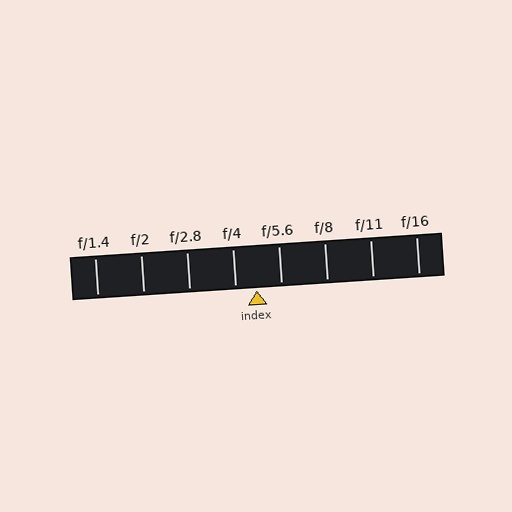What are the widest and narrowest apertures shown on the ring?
The widest aperture shown is f/1.4 and the narrowest is f/16.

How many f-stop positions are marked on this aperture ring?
There are 8 f-stop positions marked.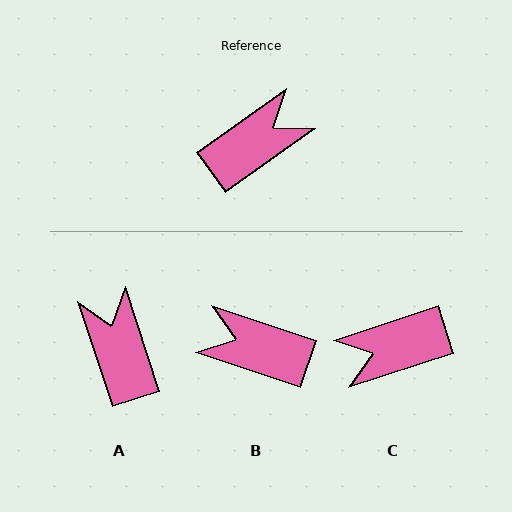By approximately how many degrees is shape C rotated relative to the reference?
Approximately 163 degrees counter-clockwise.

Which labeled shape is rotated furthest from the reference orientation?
C, about 163 degrees away.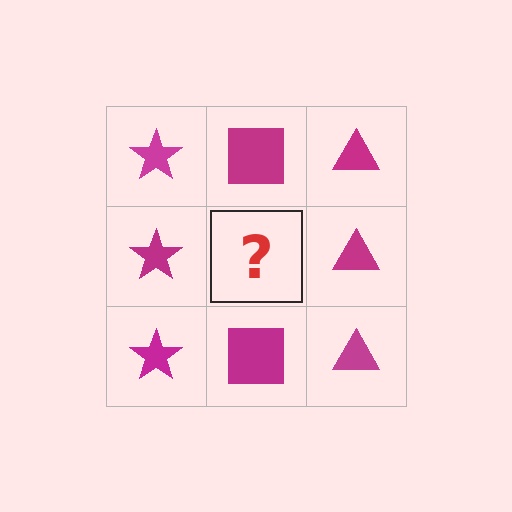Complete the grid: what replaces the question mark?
The question mark should be replaced with a magenta square.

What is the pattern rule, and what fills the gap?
The rule is that each column has a consistent shape. The gap should be filled with a magenta square.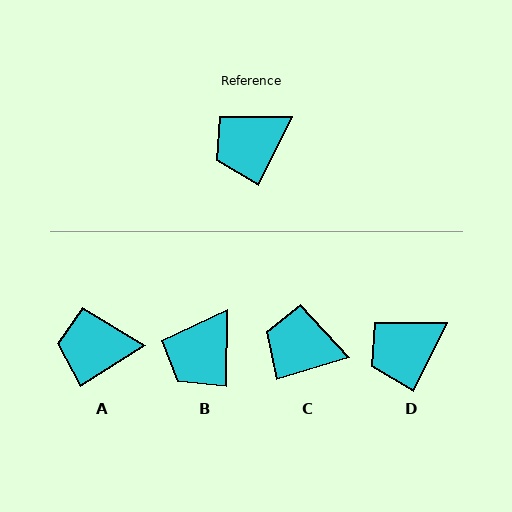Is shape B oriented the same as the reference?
No, it is off by about 25 degrees.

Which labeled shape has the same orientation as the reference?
D.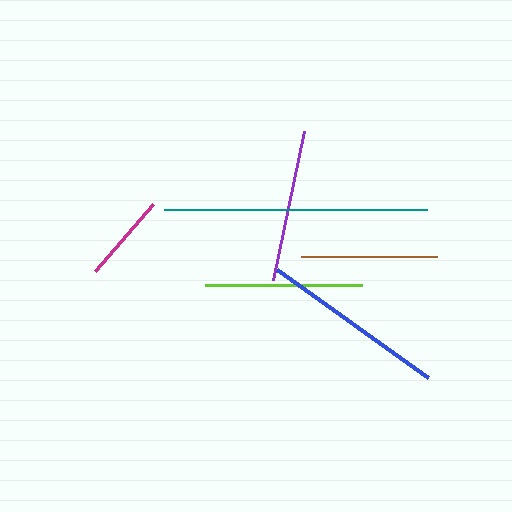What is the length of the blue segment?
The blue segment is approximately 185 pixels long.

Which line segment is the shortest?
The magenta line is the shortest at approximately 88 pixels.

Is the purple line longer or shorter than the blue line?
The blue line is longer than the purple line.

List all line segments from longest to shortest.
From longest to shortest: teal, blue, lime, purple, brown, magenta.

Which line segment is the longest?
The teal line is the longest at approximately 264 pixels.